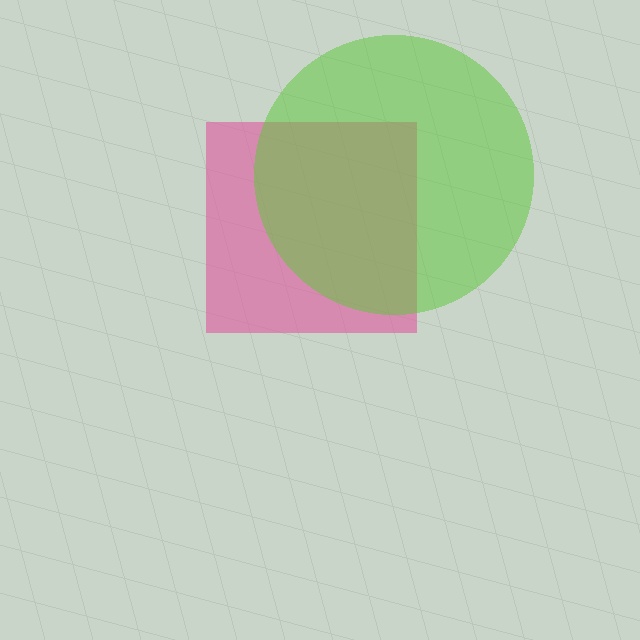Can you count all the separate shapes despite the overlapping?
Yes, there are 2 separate shapes.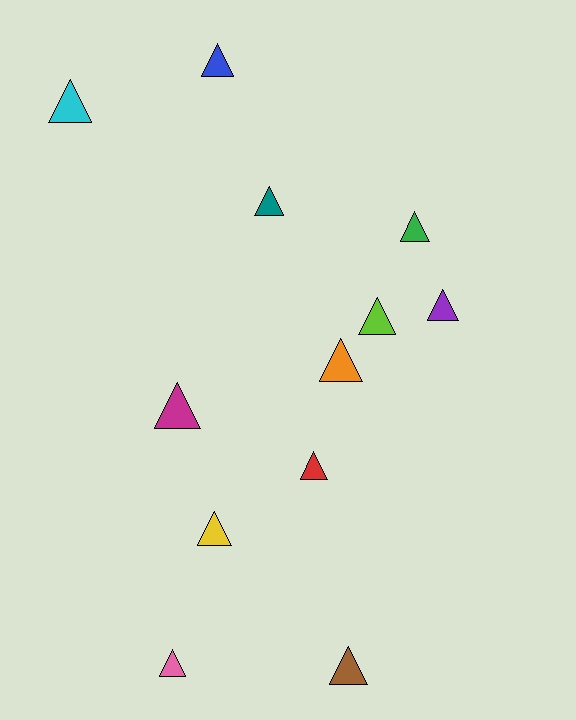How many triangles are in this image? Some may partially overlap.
There are 12 triangles.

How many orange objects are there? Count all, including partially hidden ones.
There is 1 orange object.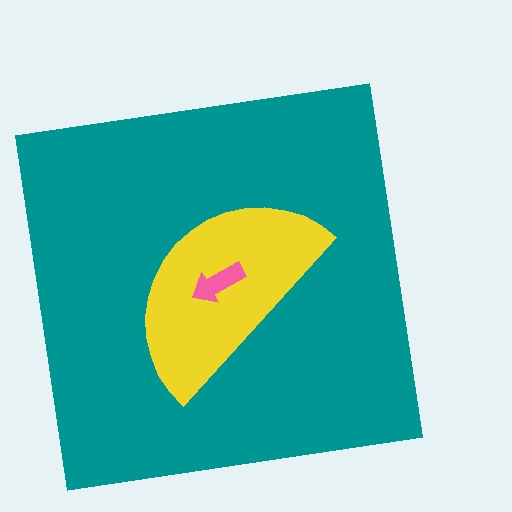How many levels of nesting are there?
3.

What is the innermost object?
The pink arrow.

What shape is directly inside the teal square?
The yellow semicircle.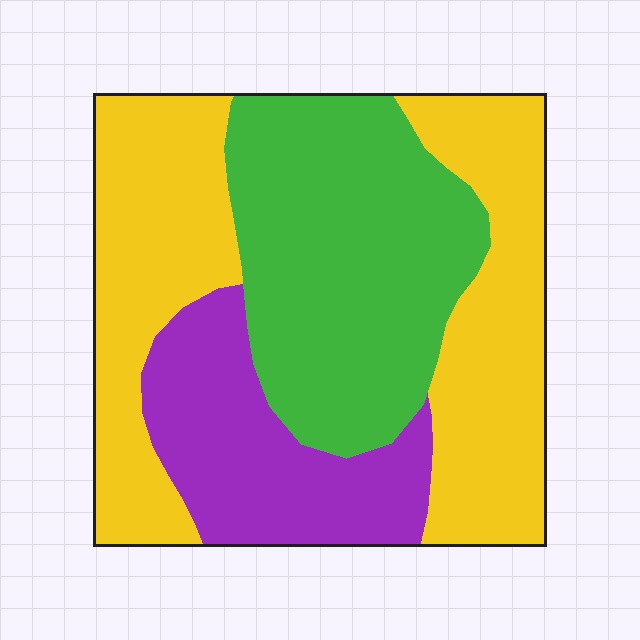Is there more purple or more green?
Green.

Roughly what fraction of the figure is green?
Green takes up about one third (1/3) of the figure.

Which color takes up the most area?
Yellow, at roughly 45%.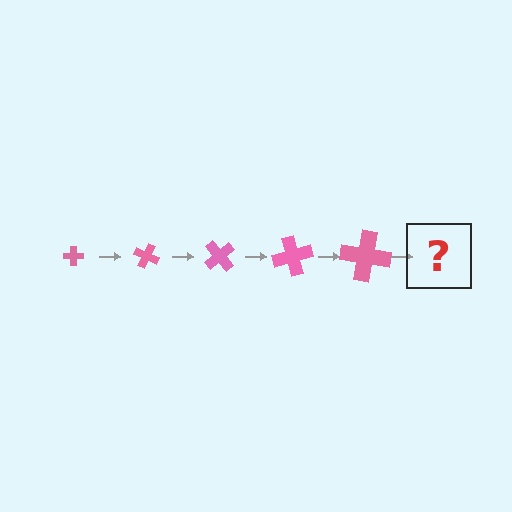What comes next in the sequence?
The next element should be a cross, larger than the previous one and rotated 125 degrees from the start.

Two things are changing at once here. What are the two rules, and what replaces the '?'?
The two rules are that the cross grows larger each step and it rotates 25 degrees each step. The '?' should be a cross, larger than the previous one and rotated 125 degrees from the start.